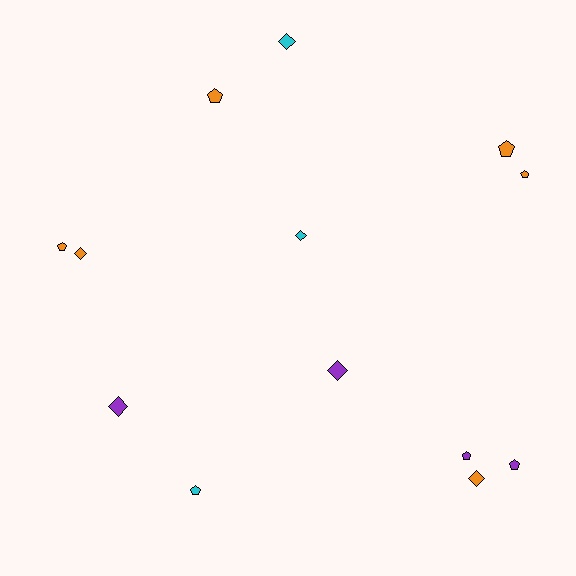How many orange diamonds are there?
There are 2 orange diamonds.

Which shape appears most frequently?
Pentagon, with 7 objects.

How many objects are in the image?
There are 13 objects.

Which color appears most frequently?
Orange, with 6 objects.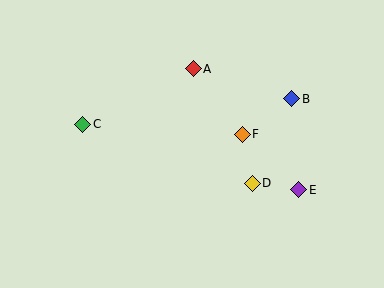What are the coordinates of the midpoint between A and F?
The midpoint between A and F is at (218, 101).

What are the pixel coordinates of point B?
Point B is at (292, 99).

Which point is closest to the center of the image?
Point F at (242, 134) is closest to the center.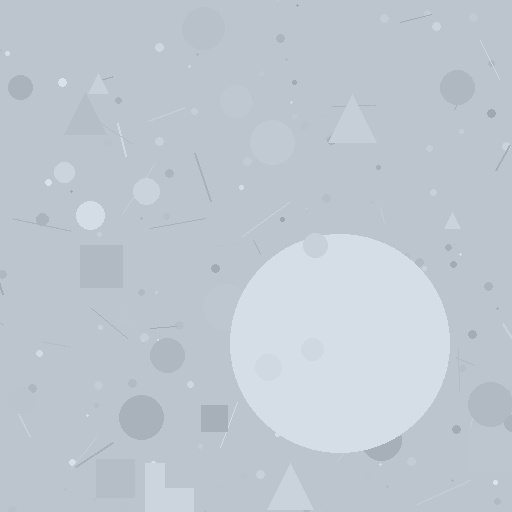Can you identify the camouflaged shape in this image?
The camouflaged shape is a circle.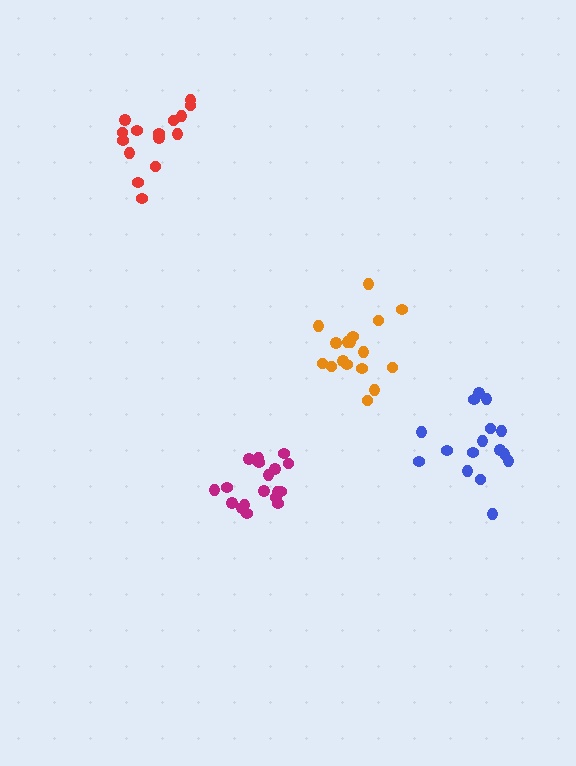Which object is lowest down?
The magenta cluster is bottommost.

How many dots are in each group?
Group 1: 18 dots, Group 2: 15 dots, Group 3: 17 dots, Group 4: 16 dots (66 total).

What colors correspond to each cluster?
The clusters are colored: magenta, red, orange, blue.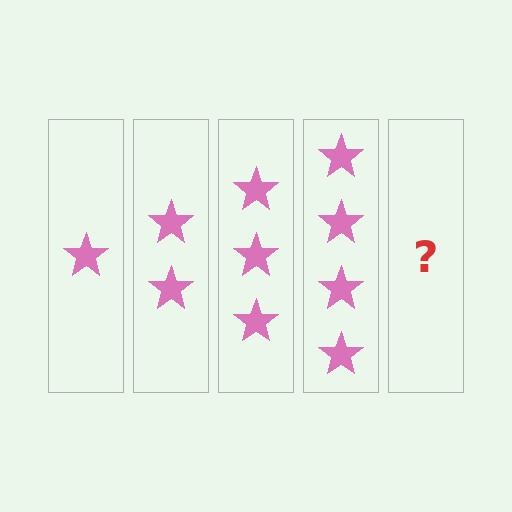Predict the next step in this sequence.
The next step is 5 stars.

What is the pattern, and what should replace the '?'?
The pattern is that each step adds one more star. The '?' should be 5 stars.